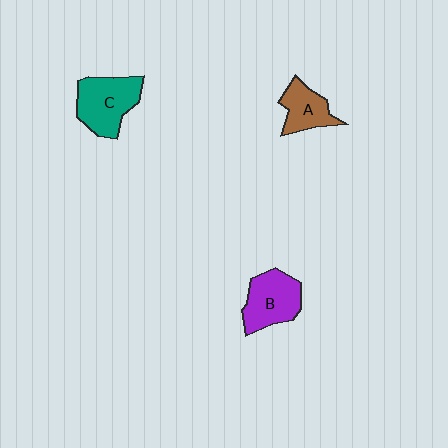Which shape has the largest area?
Shape C (teal).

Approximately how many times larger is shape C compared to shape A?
Approximately 1.5 times.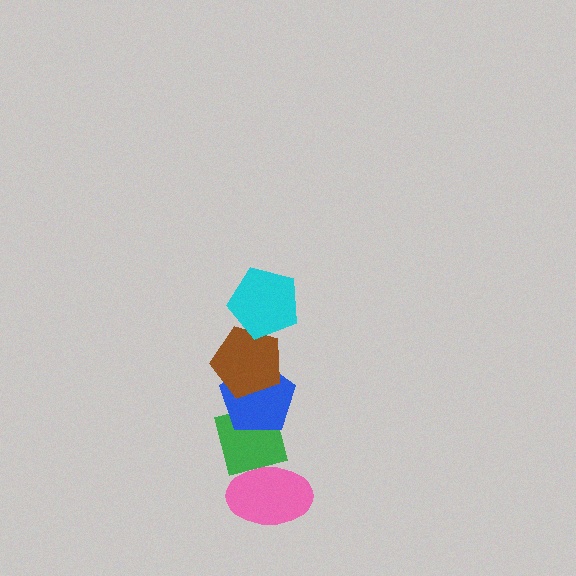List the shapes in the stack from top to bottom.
From top to bottom: the cyan pentagon, the brown pentagon, the blue pentagon, the green square, the pink ellipse.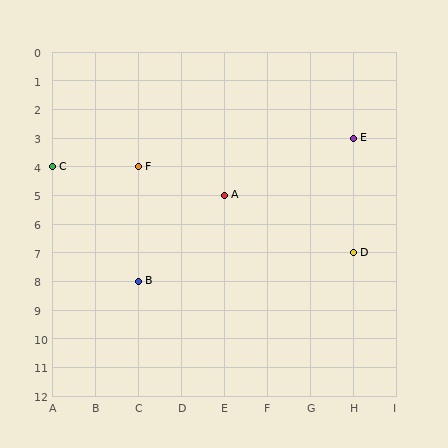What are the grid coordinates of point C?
Point C is at grid coordinates (A, 4).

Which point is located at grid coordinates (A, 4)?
Point C is at (A, 4).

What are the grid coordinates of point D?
Point D is at grid coordinates (H, 7).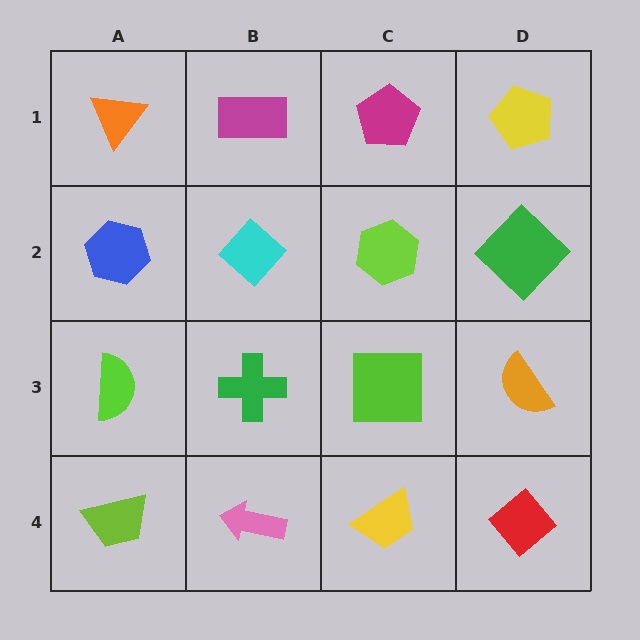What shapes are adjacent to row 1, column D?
A green diamond (row 2, column D), a magenta pentagon (row 1, column C).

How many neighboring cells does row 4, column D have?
2.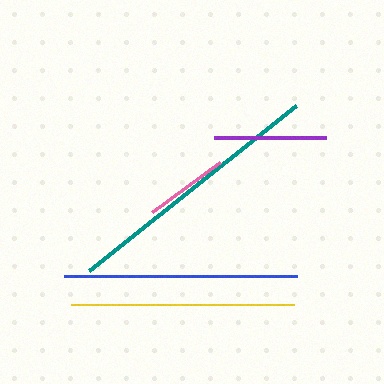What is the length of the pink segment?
The pink segment is approximately 85 pixels long.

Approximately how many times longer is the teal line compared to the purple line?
The teal line is approximately 2.4 times the length of the purple line.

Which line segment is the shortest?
The pink line is the shortest at approximately 85 pixels.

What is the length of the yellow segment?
The yellow segment is approximately 222 pixels long.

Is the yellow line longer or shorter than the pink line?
The yellow line is longer than the pink line.